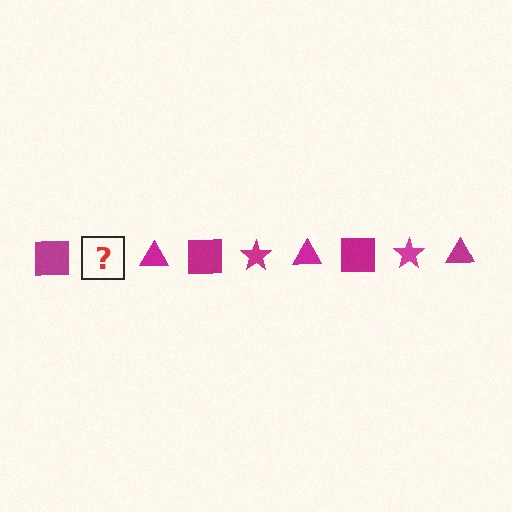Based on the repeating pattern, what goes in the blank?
The blank should be a magenta star.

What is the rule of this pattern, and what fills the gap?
The rule is that the pattern cycles through square, star, triangle shapes in magenta. The gap should be filled with a magenta star.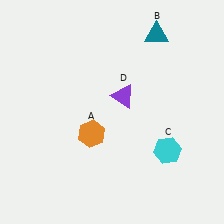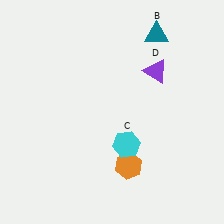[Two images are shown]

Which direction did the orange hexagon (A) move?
The orange hexagon (A) moved right.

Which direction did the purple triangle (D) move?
The purple triangle (D) moved right.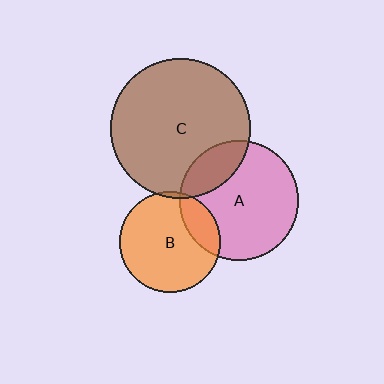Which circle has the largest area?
Circle C (brown).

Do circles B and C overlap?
Yes.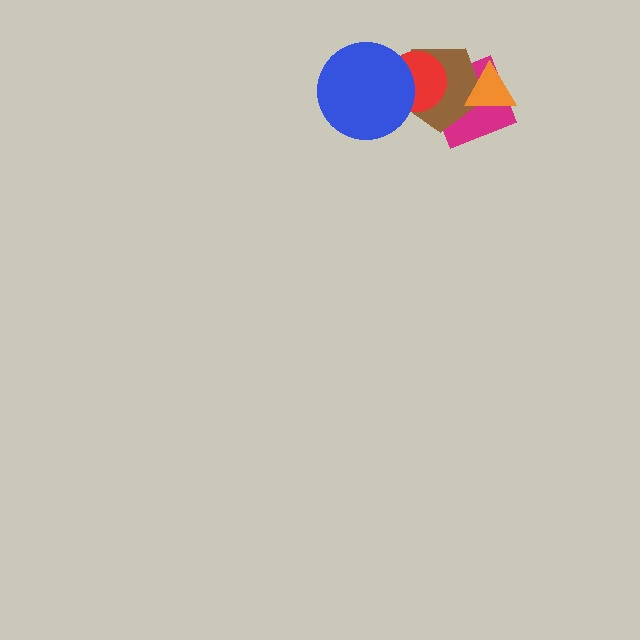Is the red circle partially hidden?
Yes, it is partially covered by another shape.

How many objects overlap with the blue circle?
2 objects overlap with the blue circle.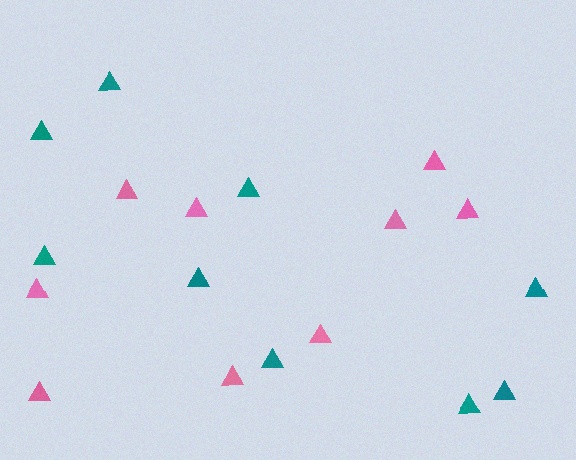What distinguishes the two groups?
There are 2 groups: one group of pink triangles (9) and one group of teal triangles (9).